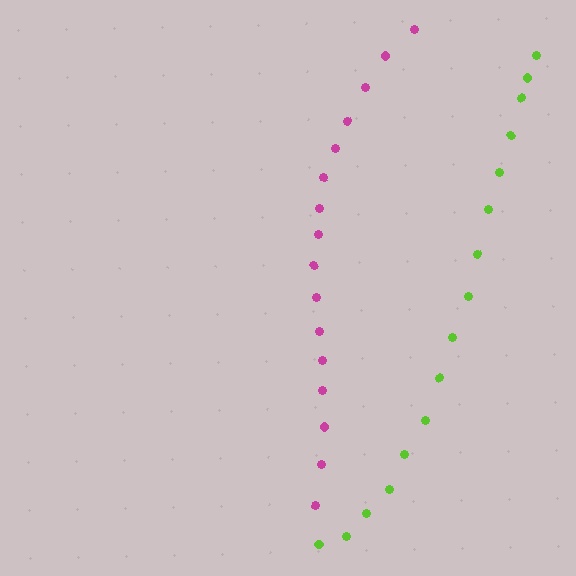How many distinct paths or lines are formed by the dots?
There are 2 distinct paths.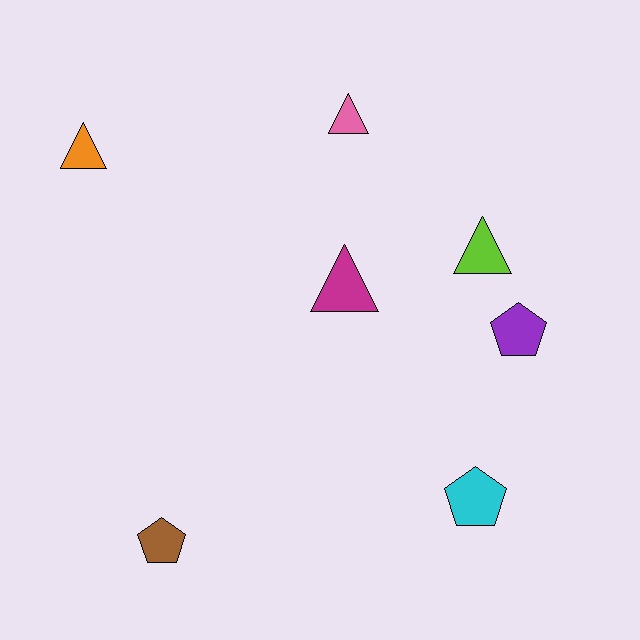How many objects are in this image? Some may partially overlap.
There are 7 objects.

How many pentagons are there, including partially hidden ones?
There are 3 pentagons.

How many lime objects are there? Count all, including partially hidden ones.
There is 1 lime object.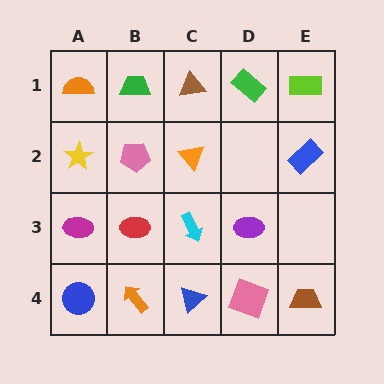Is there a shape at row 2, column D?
No, that cell is empty.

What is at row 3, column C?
A cyan arrow.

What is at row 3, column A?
A magenta ellipse.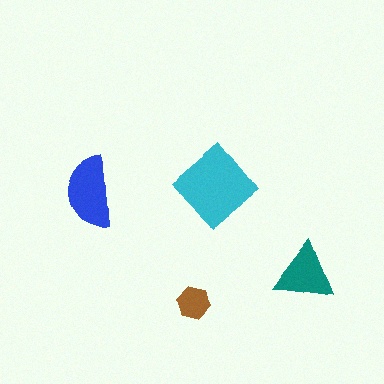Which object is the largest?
The cyan diamond.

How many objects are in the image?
There are 4 objects in the image.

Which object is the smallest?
The brown hexagon.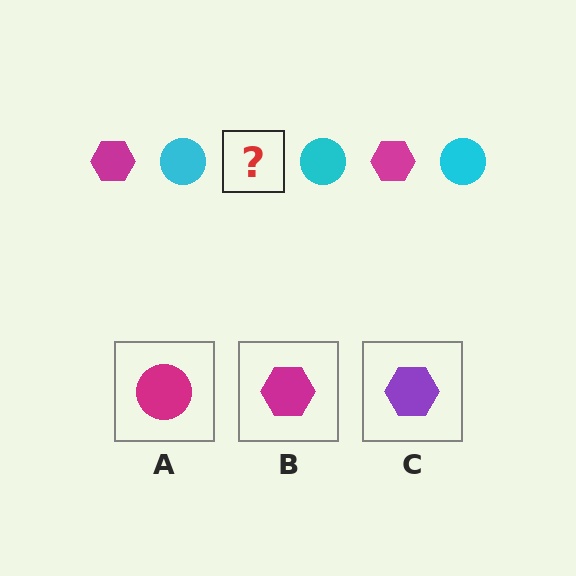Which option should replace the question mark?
Option B.